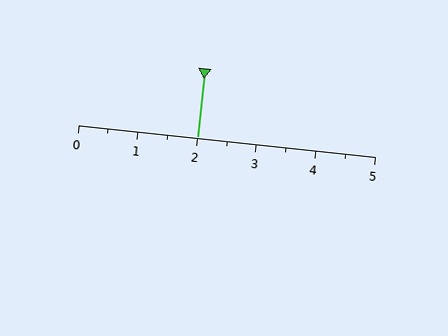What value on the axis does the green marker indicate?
The marker indicates approximately 2.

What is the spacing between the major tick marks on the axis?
The major ticks are spaced 1 apart.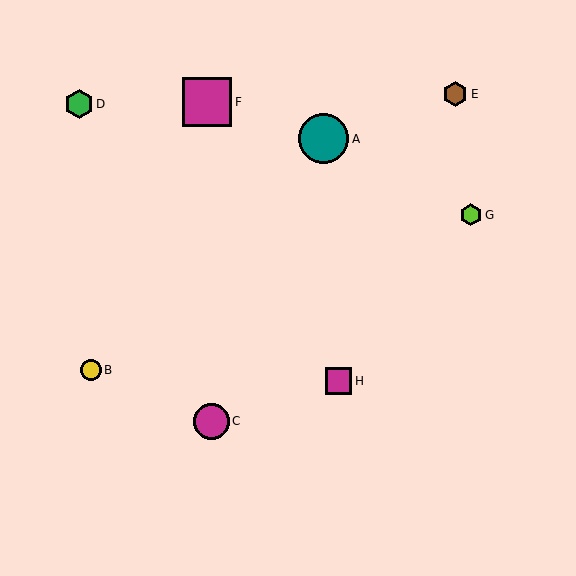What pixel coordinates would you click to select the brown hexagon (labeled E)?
Click at (455, 94) to select the brown hexagon E.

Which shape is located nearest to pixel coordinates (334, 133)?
The teal circle (labeled A) at (323, 139) is nearest to that location.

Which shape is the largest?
The teal circle (labeled A) is the largest.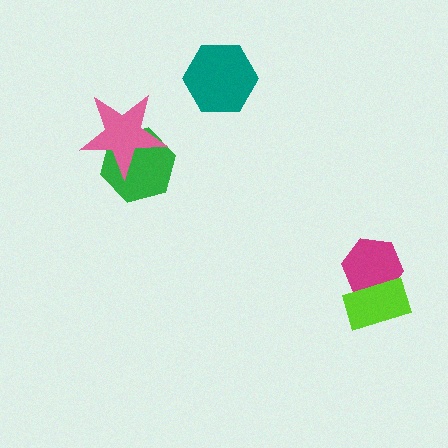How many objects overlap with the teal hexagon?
0 objects overlap with the teal hexagon.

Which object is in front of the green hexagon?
The pink star is in front of the green hexagon.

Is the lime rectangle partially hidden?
No, no other shape covers it.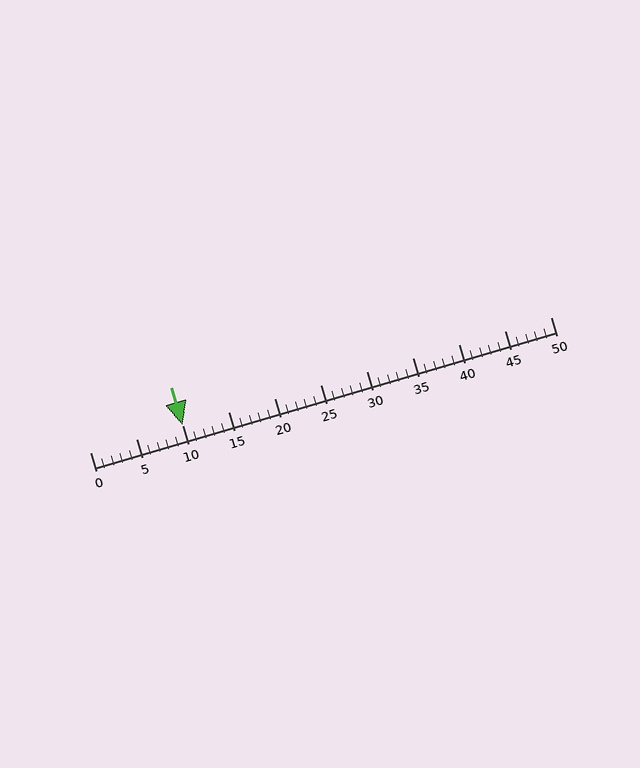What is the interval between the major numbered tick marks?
The major tick marks are spaced 5 units apart.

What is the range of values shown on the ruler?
The ruler shows values from 0 to 50.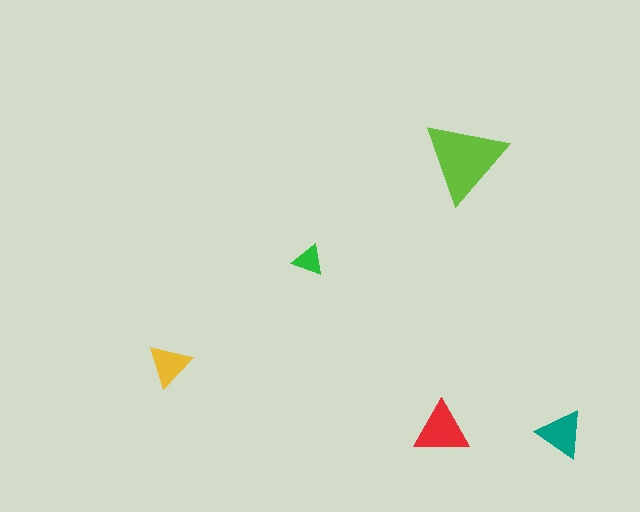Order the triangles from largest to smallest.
the lime one, the red one, the teal one, the yellow one, the green one.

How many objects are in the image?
There are 5 objects in the image.